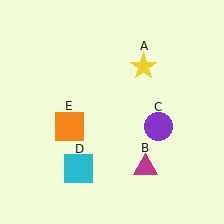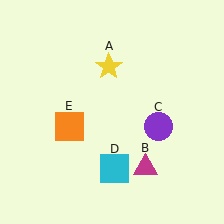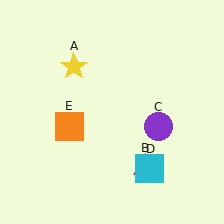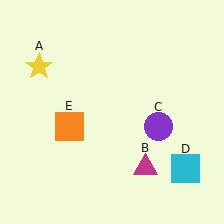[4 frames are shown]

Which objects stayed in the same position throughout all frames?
Magenta triangle (object B) and purple circle (object C) and orange square (object E) remained stationary.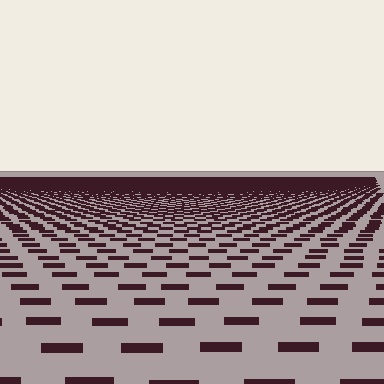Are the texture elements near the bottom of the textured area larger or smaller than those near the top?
Larger. Near the bottom, elements are closer to the viewer and appear at a bigger on-screen size.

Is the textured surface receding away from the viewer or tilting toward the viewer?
The surface is receding away from the viewer. Texture elements get smaller and denser toward the top.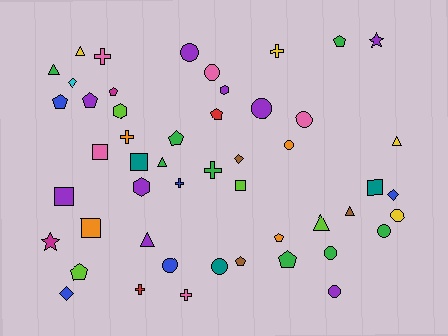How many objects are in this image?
There are 50 objects.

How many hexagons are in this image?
There are 3 hexagons.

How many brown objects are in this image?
There are 3 brown objects.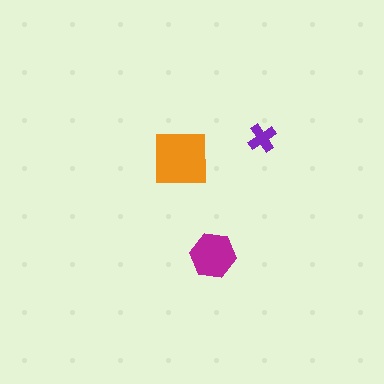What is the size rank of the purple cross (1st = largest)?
3rd.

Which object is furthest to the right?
The purple cross is rightmost.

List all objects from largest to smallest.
The orange square, the magenta hexagon, the purple cross.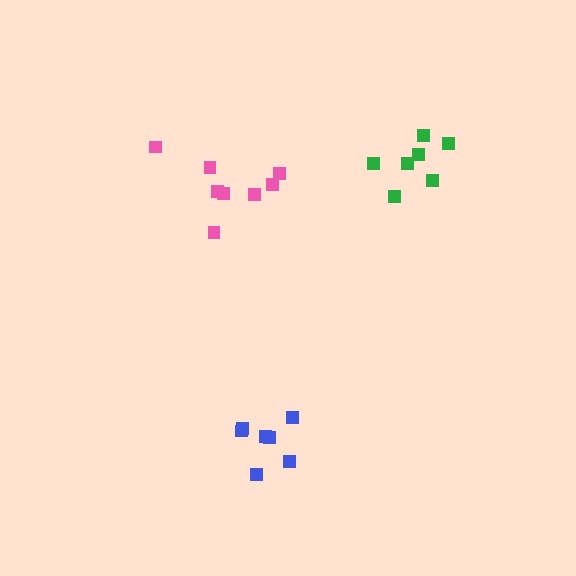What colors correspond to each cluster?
The clusters are colored: blue, green, pink.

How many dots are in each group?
Group 1: 7 dots, Group 2: 7 dots, Group 3: 8 dots (22 total).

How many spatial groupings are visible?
There are 3 spatial groupings.